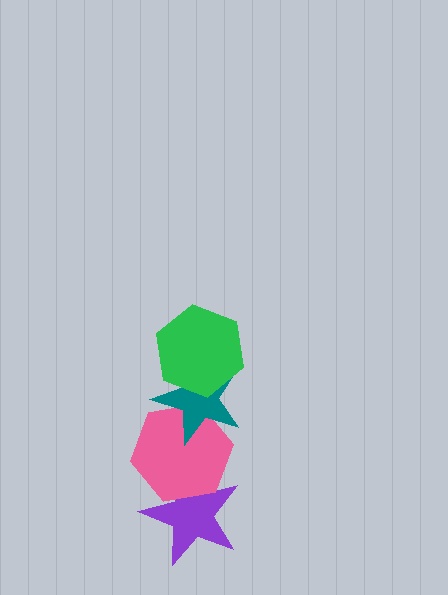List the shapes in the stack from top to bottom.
From top to bottom: the green hexagon, the teal star, the pink hexagon, the purple star.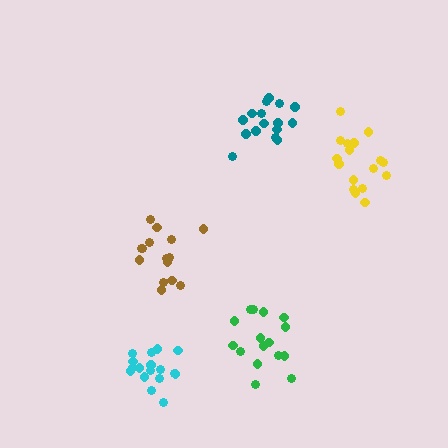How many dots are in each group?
Group 1: 15 dots, Group 2: 16 dots, Group 3: 16 dots, Group 4: 17 dots, Group 5: 17 dots (81 total).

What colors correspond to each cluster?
The clusters are colored: brown, green, teal, cyan, yellow.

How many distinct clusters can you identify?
There are 5 distinct clusters.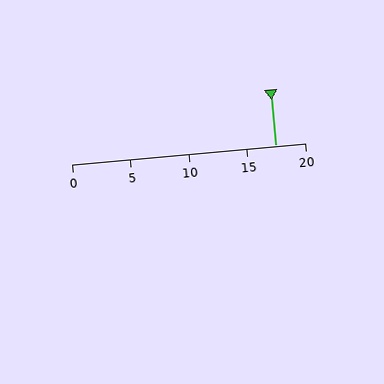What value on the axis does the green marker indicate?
The marker indicates approximately 17.5.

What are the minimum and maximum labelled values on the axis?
The axis runs from 0 to 20.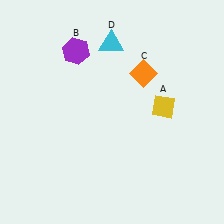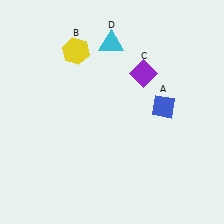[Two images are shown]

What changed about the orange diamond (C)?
In Image 1, C is orange. In Image 2, it changed to purple.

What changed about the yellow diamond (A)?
In Image 1, A is yellow. In Image 2, it changed to blue.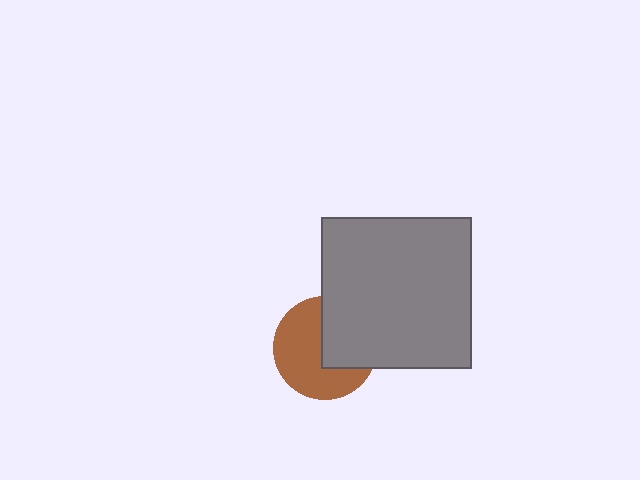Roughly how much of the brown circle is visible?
About half of it is visible (roughly 59%).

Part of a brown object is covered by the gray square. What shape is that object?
It is a circle.